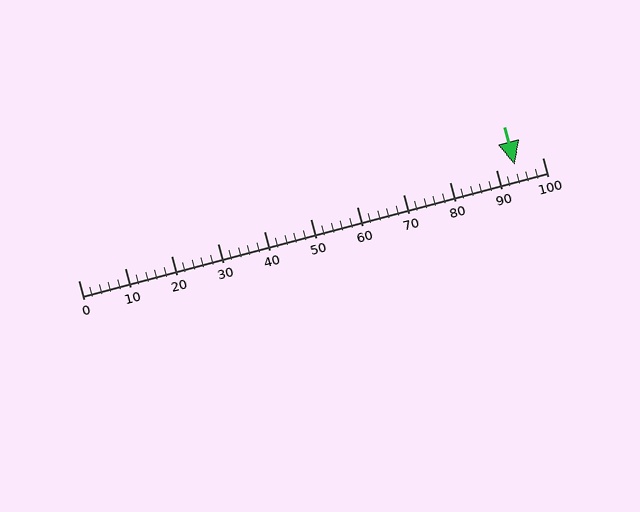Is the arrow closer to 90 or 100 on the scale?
The arrow is closer to 90.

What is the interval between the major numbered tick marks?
The major tick marks are spaced 10 units apart.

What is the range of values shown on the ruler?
The ruler shows values from 0 to 100.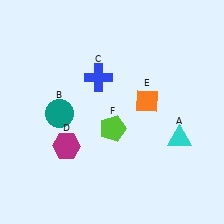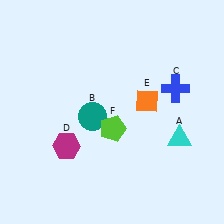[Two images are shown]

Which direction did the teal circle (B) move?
The teal circle (B) moved right.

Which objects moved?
The objects that moved are: the teal circle (B), the blue cross (C).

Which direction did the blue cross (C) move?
The blue cross (C) moved right.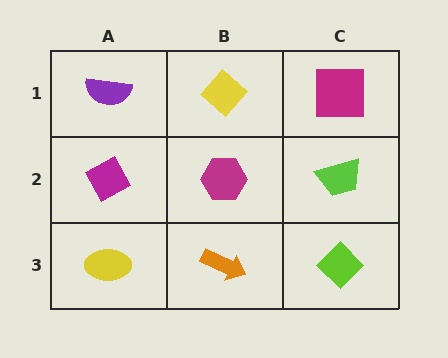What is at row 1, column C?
A magenta square.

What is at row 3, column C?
A lime diamond.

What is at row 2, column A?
A magenta diamond.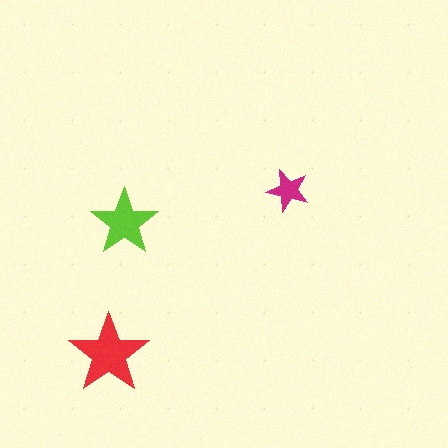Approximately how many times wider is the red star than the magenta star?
About 2 times wider.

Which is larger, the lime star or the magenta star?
The lime one.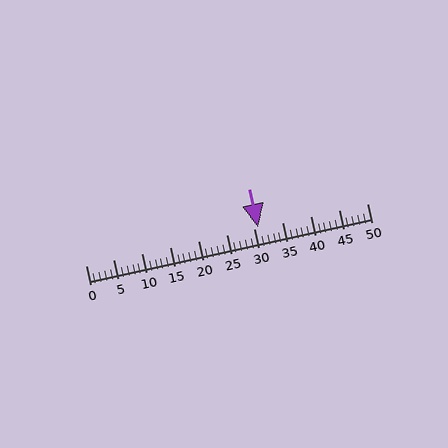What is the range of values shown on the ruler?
The ruler shows values from 0 to 50.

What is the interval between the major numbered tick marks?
The major tick marks are spaced 5 units apart.